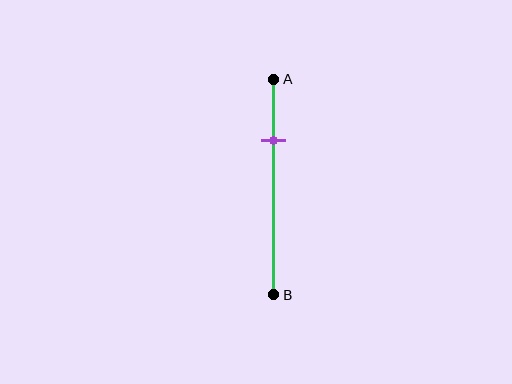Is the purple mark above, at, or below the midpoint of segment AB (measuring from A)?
The purple mark is above the midpoint of segment AB.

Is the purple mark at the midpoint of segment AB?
No, the mark is at about 30% from A, not at the 50% midpoint.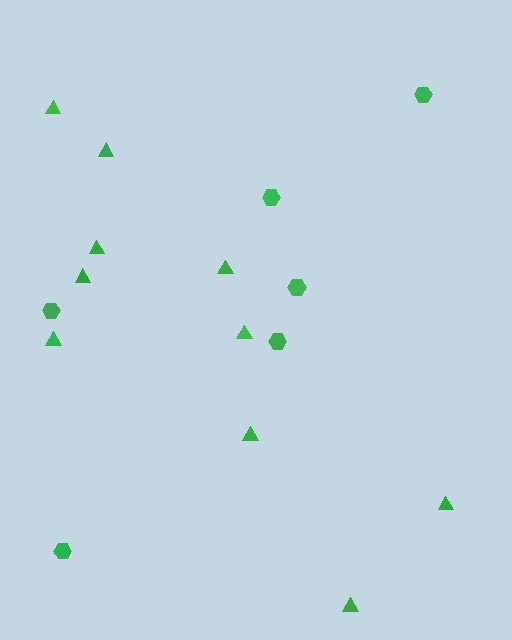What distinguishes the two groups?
There are 2 groups: one group of hexagons (6) and one group of triangles (10).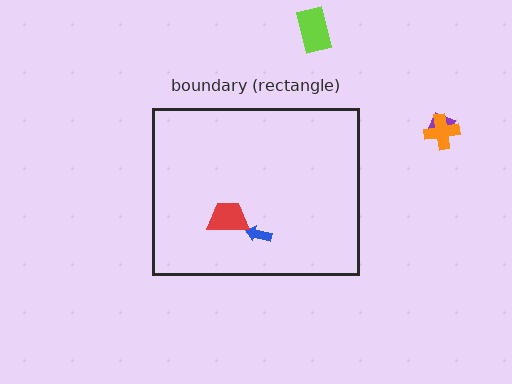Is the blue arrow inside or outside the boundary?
Inside.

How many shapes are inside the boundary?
2 inside, 3 outside.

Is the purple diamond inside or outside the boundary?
Outside.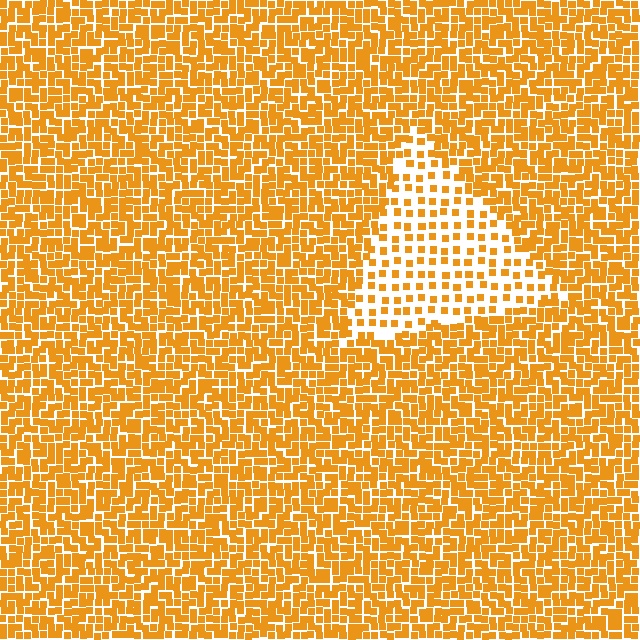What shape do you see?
I see a triangle.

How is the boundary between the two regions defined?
The boundary is defined by a change in element density (approximately 2.4x ratio). All elements are the same color, size, and shape.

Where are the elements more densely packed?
The elements are more densely packed outside the triangle boundary.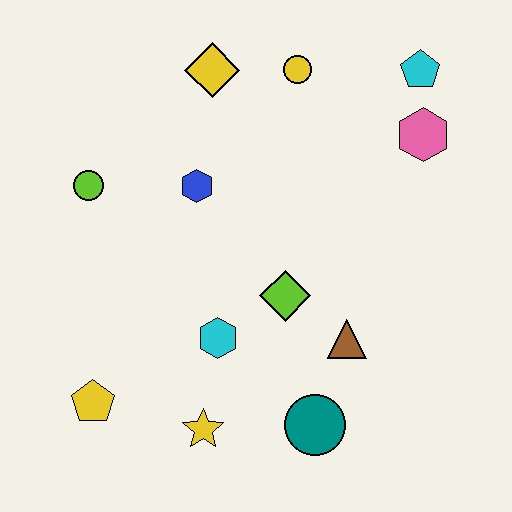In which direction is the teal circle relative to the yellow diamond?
The teal circle is below the yellow diamond.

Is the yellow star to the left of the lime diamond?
Yes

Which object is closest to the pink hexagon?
The cyan pentagon is closest to the pink hexagon.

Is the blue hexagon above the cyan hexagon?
Yes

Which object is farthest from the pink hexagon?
The yellow pentagon is farthest from the pink hexagon.